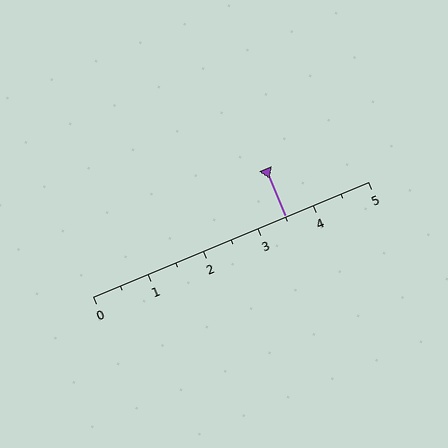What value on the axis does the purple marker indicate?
The marker indicates approximately 3.5.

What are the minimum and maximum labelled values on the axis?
The axis runs from 0 to 5.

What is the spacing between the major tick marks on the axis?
The major ticks are spaced 1 apart.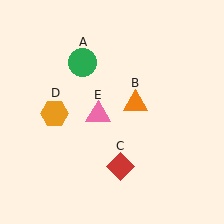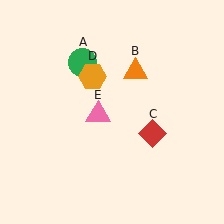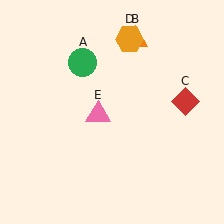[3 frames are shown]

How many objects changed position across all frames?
3 objects changed position: orange triangle (object B), red diamond (object C), orange hexagon (object D).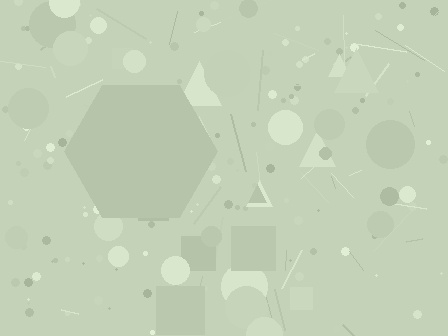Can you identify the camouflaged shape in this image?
The camouflaged shape is a hexagon.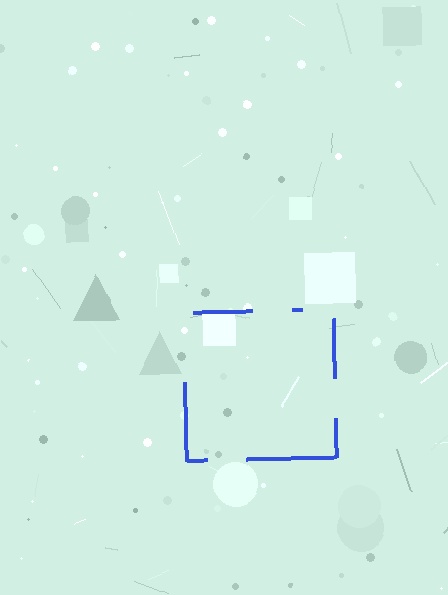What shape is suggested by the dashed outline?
The dashed outline suggests a square.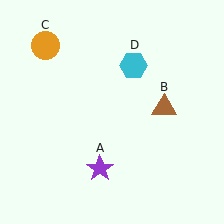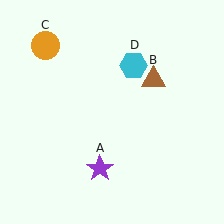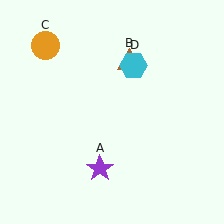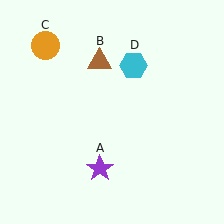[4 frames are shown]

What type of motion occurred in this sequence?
The brown triangle (object B) rotated counterclockwise around the center of the scene.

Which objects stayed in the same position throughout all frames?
Purple star (object A) and orange circle (object C) and cyan hexagon (object D) remained stationary.